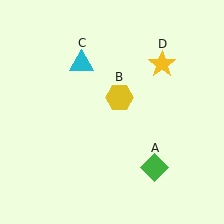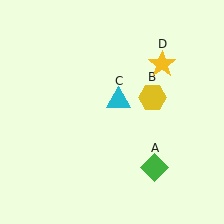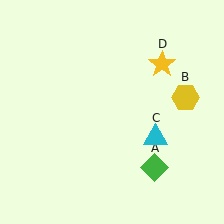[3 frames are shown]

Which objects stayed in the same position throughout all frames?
Green diamond (object A) and yellow star (object D) remained stationary.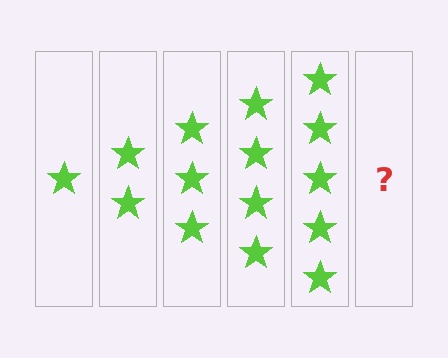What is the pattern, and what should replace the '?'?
The pattern is that each step adds one more star. The '?' should be 6 stars.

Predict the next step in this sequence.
The next step is 6 stars.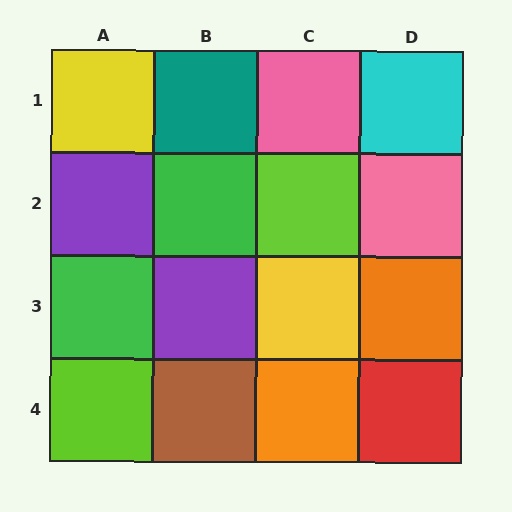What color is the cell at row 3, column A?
Green.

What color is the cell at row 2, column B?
Green.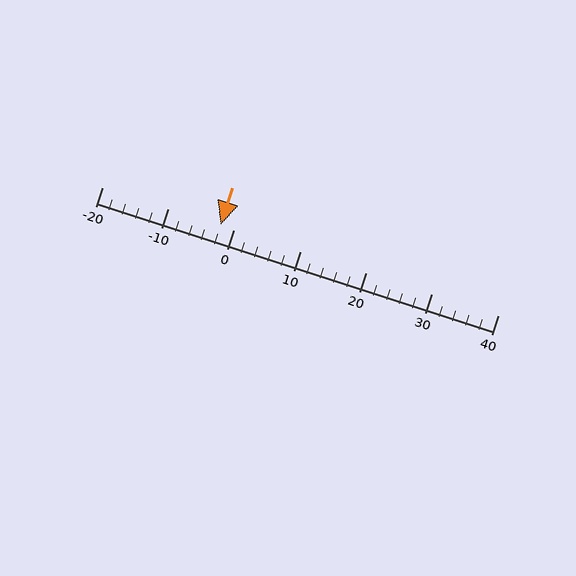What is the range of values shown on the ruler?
The ruler shows values from -20 to 40.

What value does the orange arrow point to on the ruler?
The orange arrow points to approximately -2.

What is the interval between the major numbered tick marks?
The major tick marks are spaced 10 units apart.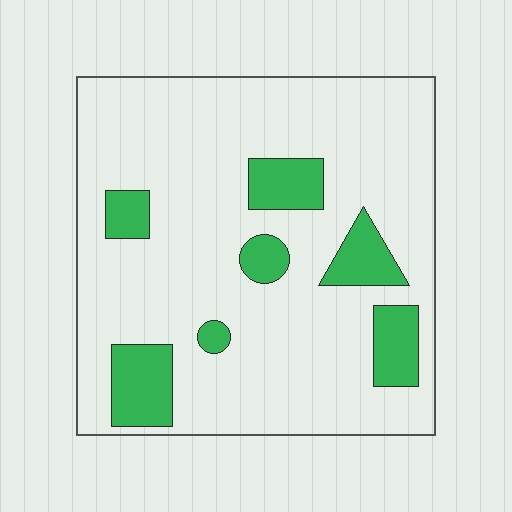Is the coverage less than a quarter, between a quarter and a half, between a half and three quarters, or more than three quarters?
Less than a quarter.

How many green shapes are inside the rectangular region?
7.